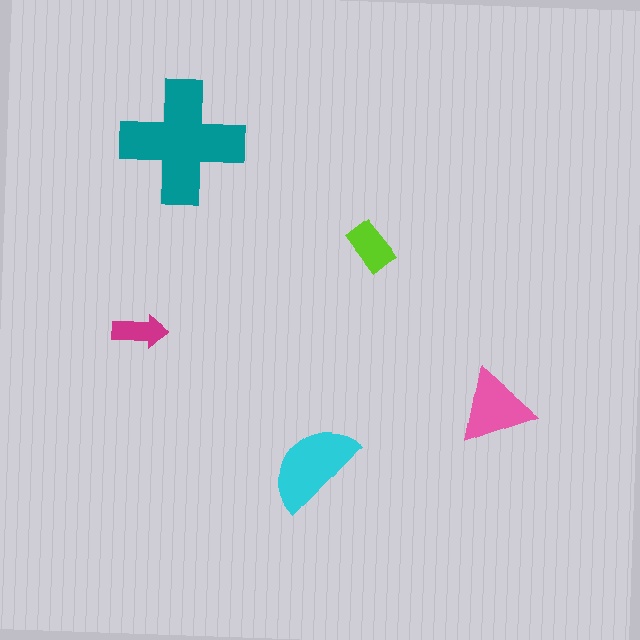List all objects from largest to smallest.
The teal cross, the cyan semicircle, the pink triangle, the lime rectangle, the magenta arrow.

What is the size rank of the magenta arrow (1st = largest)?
5th.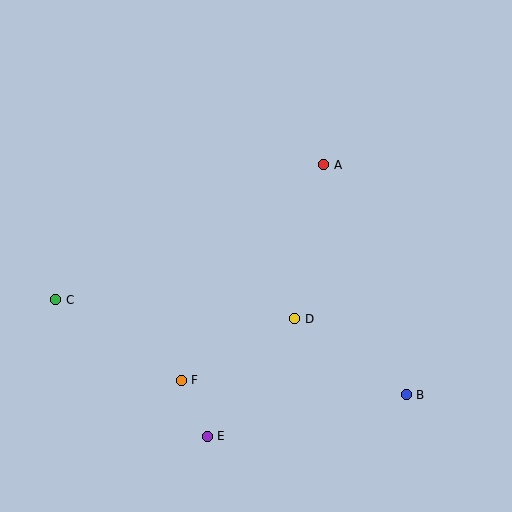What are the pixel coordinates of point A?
Point A is at (324, 165).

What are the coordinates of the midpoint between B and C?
The midpoint between B and C is at (231, 347).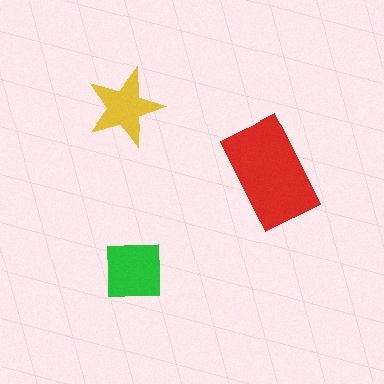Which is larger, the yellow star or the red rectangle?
The red rectangle.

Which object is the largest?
The red rectangle.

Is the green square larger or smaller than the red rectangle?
Smaller.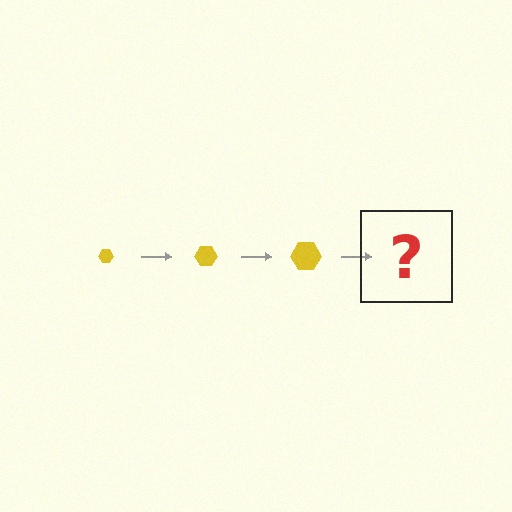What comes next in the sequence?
The next element should be a yellow hexagon, larger than the previous one.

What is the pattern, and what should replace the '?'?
The pattern is that the hexagon gets progressively larger each step. The '?' should be a yellow hexagon, larger than the previous one.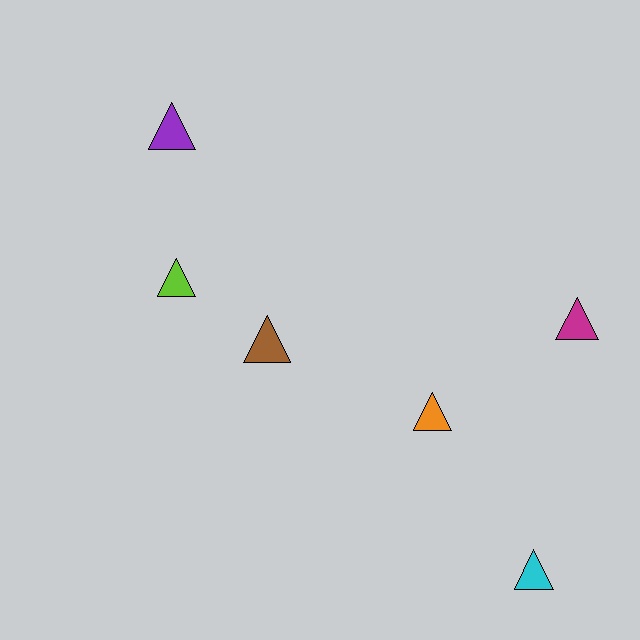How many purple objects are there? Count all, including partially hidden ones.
There is 1 purple object.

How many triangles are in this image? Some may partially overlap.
There are 6 triangles.